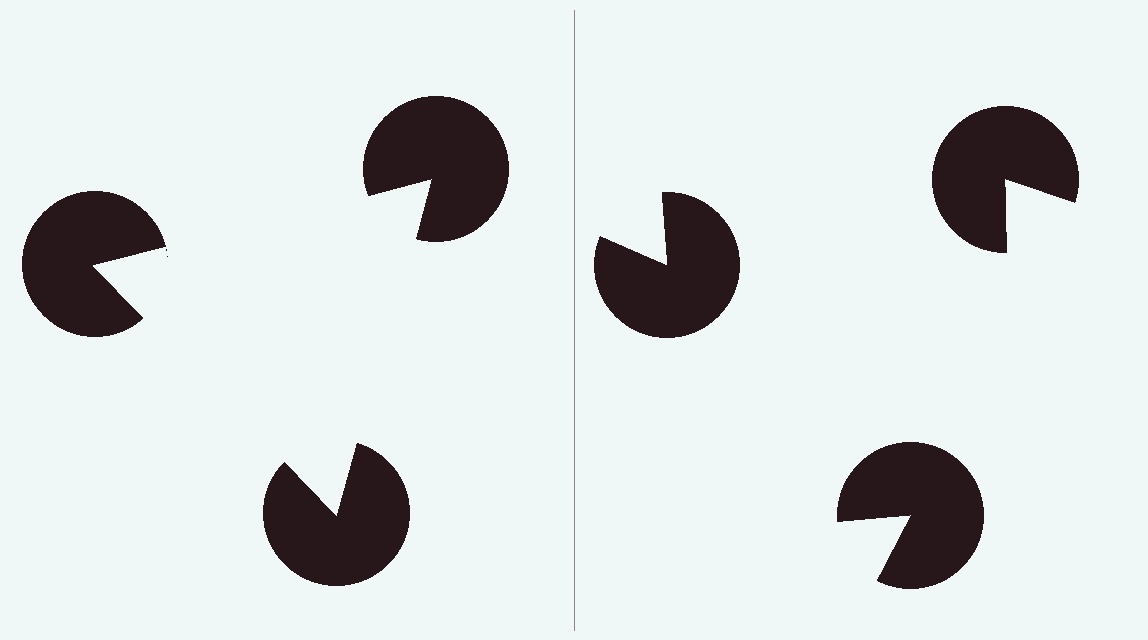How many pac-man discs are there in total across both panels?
6 — 3 on each side.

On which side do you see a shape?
An illusory triangle appears on the left side. On the right side the wedge cuts are rotated, so no coherent shape forms.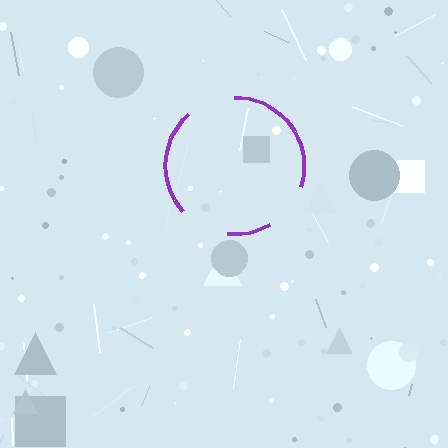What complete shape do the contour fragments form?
The contour fragments form a circle.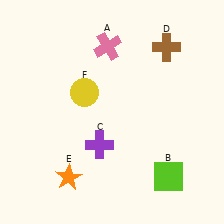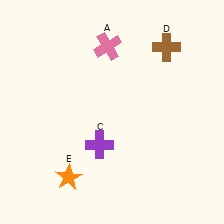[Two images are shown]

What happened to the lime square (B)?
The lime square (B) was removed in Image 2. It was in the bottom-right area of Image 1.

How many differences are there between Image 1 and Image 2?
There are 2 differences between the two images.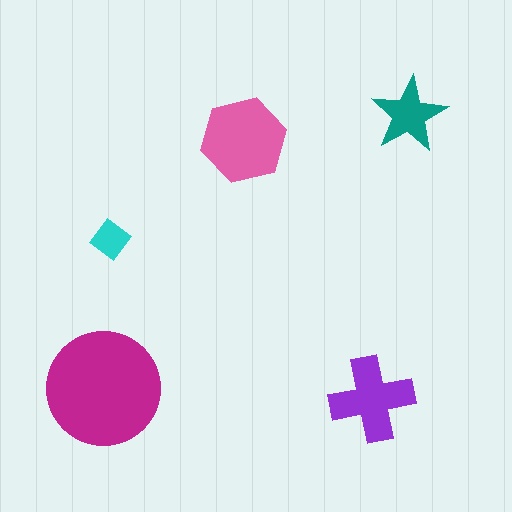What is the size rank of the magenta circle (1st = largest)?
1st.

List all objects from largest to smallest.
The magenta circle, the pink hexagon, the purple cross, the teal star, the cyan diamond.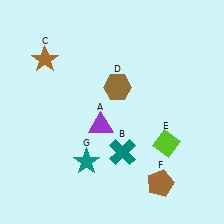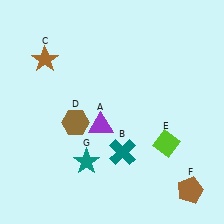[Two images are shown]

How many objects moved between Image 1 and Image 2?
2 objects moved between the two images.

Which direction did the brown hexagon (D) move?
The brown hexagon (D) moved left.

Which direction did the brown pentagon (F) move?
The brown pentagon (F) moved right.